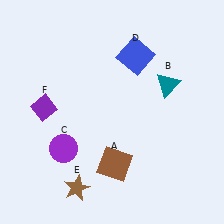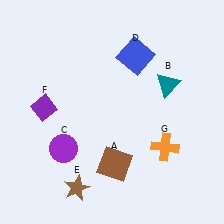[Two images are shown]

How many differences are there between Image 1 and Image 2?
There is 1 difference between the two images.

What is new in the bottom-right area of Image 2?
An orange cross (G) was added in the bottom-right area of Image 2.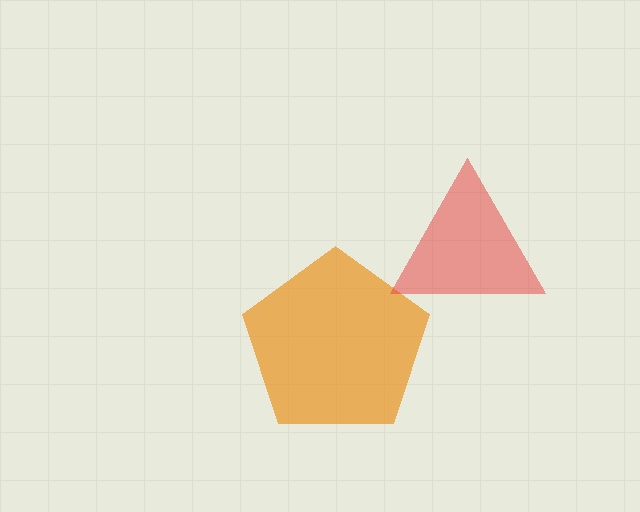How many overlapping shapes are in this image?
There are 2 overlapping shapes in the image.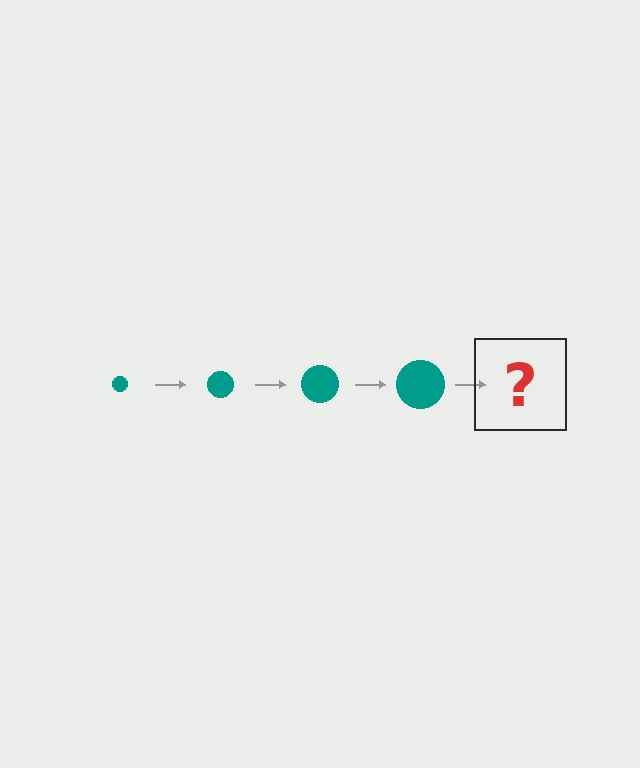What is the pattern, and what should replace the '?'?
The pattern is that the circle gets progressively larger each step. The '?' should be a teal circle, larger than the previous one.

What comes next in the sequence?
The next element should be a teal circle, larger than the previous one.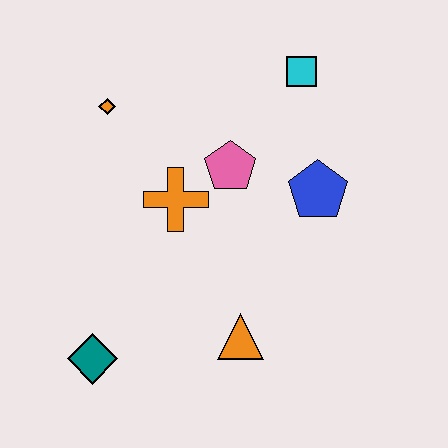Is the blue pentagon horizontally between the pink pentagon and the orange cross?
No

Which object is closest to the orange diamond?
The orange cross is closest to the orange diamond.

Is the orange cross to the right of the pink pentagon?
No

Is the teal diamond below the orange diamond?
Yes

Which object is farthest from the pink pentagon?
The teal diamond is farthest from the pink pentagon.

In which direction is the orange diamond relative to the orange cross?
The orange diamond is above the orange cross.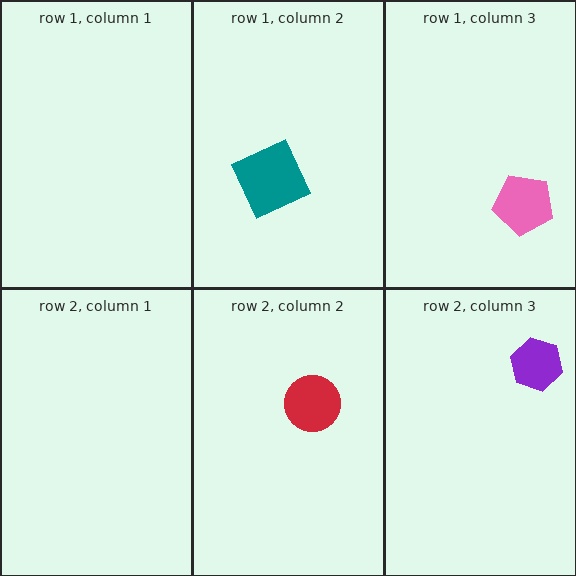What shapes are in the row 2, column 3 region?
The purple hexagon.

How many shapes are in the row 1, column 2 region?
1.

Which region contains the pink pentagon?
The row 1, column 3 region.